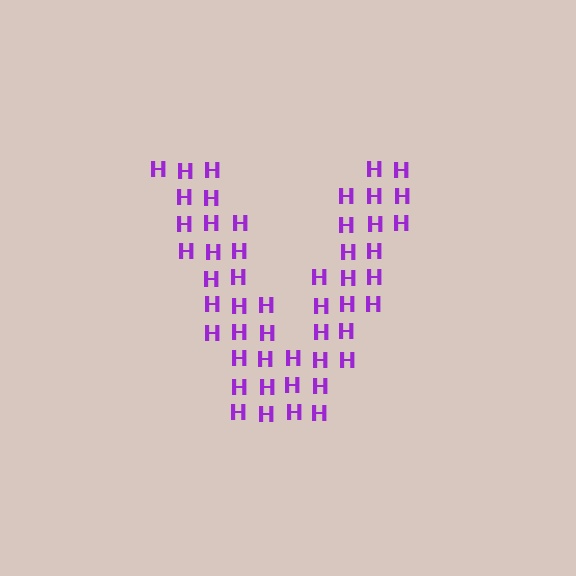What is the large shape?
The large shape is the letter V.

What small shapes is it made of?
It is made of small letter H's.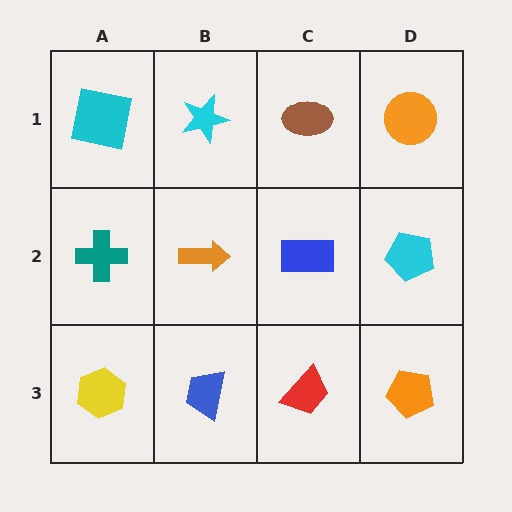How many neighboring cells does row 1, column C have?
3.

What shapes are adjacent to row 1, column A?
A teal cross (row 2, column A), a cyan star (row 1, column B).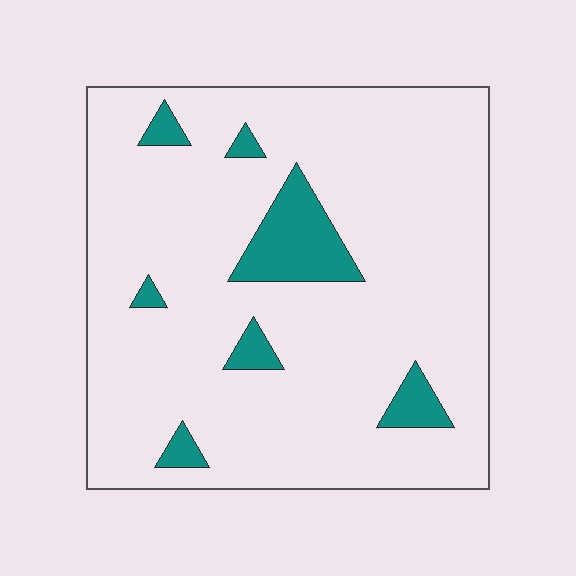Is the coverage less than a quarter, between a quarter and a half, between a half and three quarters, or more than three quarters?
Less than a quarter.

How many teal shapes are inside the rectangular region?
7.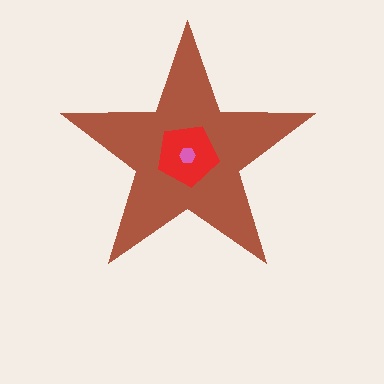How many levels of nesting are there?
3.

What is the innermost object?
The pink hexagon.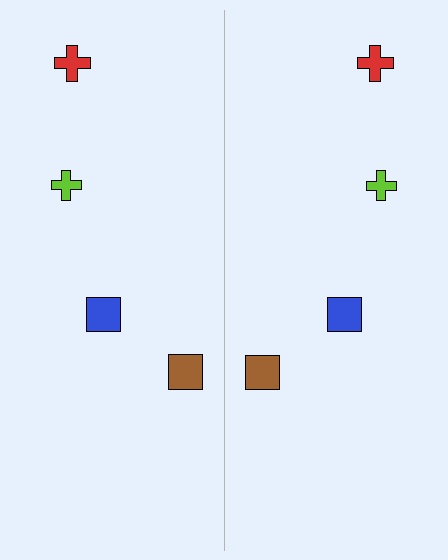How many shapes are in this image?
There are 8 shapes in this image.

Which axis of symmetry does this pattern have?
The pattern has a vertical axis of symmetry running through the center of the image.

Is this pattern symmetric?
Yes, this pattern has bilateral (reflection) symmetry.